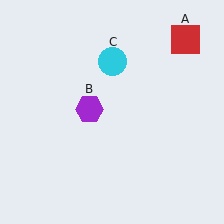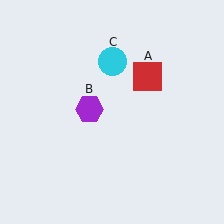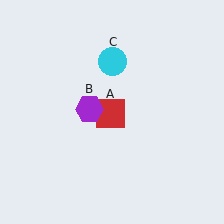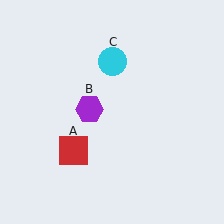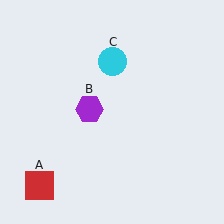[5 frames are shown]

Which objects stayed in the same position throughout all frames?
Purple hexagon (object B) and cyan circle (object C) remained stationary.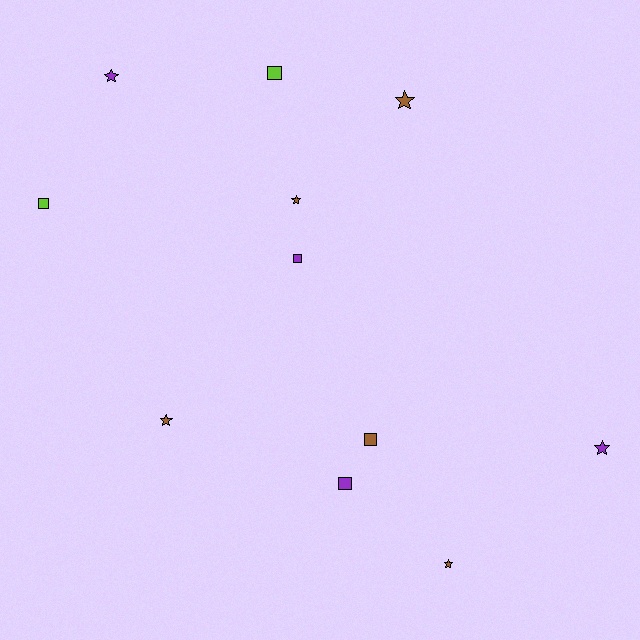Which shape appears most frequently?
Star, with 6 objects.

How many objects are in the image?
There are 11 objects.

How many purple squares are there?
There are 2 purple squares.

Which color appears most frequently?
Brown, with 5 objects.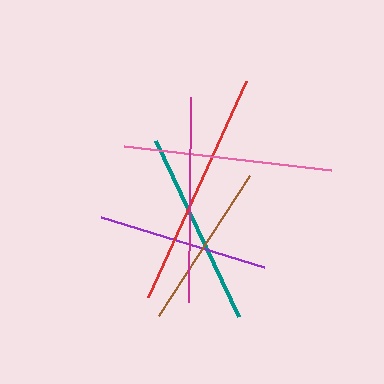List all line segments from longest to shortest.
From longest to shortest: red, pink, magenta, teal, purple, brown.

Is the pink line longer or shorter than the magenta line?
The pink line is longer than the magenta line.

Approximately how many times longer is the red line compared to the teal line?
The red line is approximately 1.2 times the length of the teal line.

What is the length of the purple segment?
The purple segment is approximately 171 pixels long.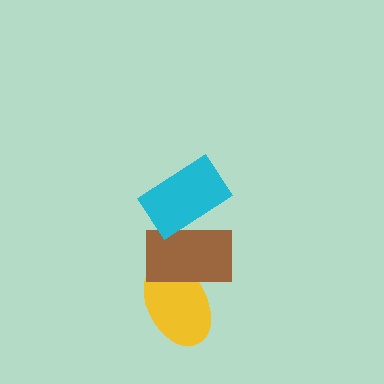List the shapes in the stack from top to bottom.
From top to bottom: the cyan rectangle, the brown rectangle, the yellow ellipse.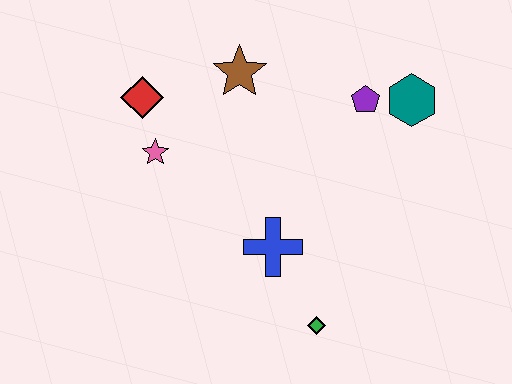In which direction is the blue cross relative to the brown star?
The blue cross is below the brown star.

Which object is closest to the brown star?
The red diamond is closest to the brown star.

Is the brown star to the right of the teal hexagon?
No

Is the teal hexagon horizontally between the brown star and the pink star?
No